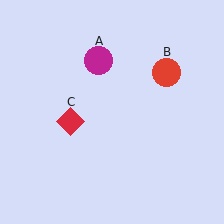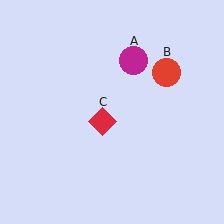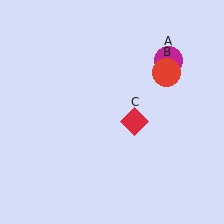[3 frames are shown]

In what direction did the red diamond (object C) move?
The red diamond (object C) moved right.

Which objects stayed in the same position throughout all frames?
Red circle (object B) remained stationary.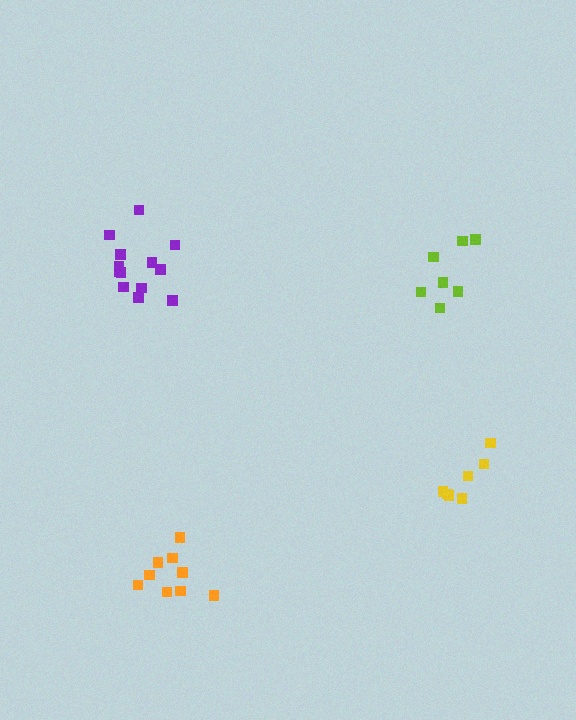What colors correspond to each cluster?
The clusters are colored: lime, yellow, purple, orange.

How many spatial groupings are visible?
There are 4 spatial groupings.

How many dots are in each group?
Group 1: 7 dots, Group 2: 7 dots, Group 3: 13 dots, Group 4: 9 dots (36 total).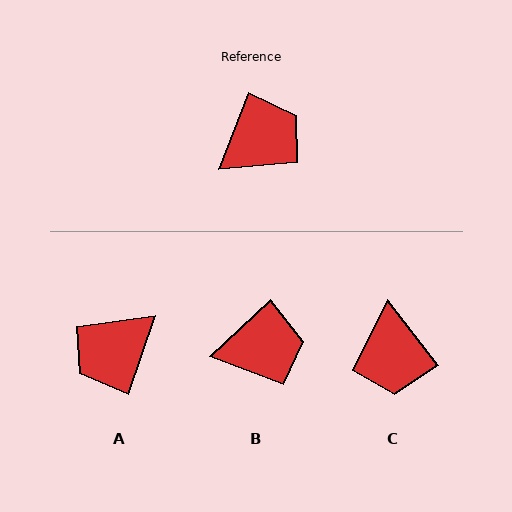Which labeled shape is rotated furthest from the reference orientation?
A, about 178 degrees away.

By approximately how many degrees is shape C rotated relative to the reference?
Approximately 121 degrees clockwise.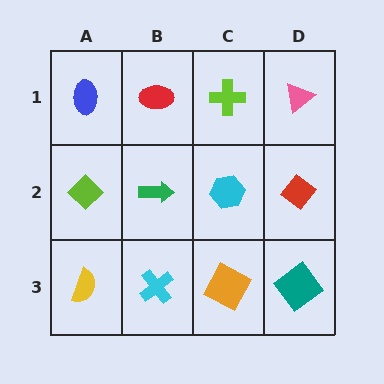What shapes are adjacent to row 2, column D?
A pink triangle (row 1, column D), a teal diamond (row 3, column D), a cyan hexagon (row 2, column C).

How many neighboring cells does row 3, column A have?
2.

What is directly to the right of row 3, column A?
A cyan cross.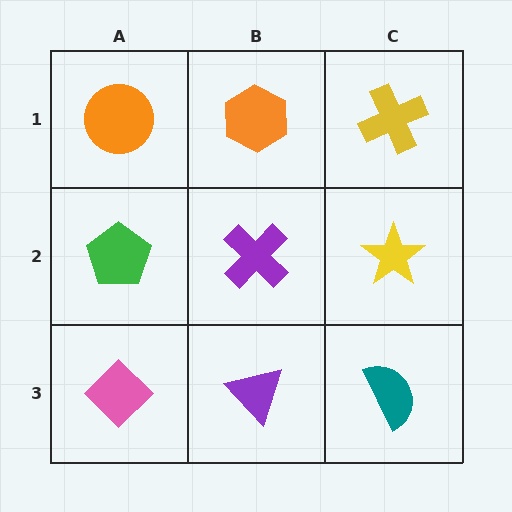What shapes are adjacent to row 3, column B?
A purple cross (row 2, column B), a pink diamond (row 3, column A), a teal semicircle (row 3, column C).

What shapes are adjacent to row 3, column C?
A yellow star (row 2, column C), a purple triangle (row 3, column B).